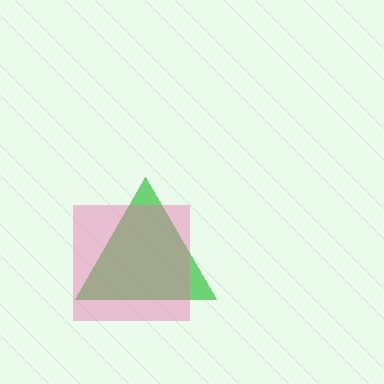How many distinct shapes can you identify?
There are 2 distinct shapes: a green triangle, a pink square.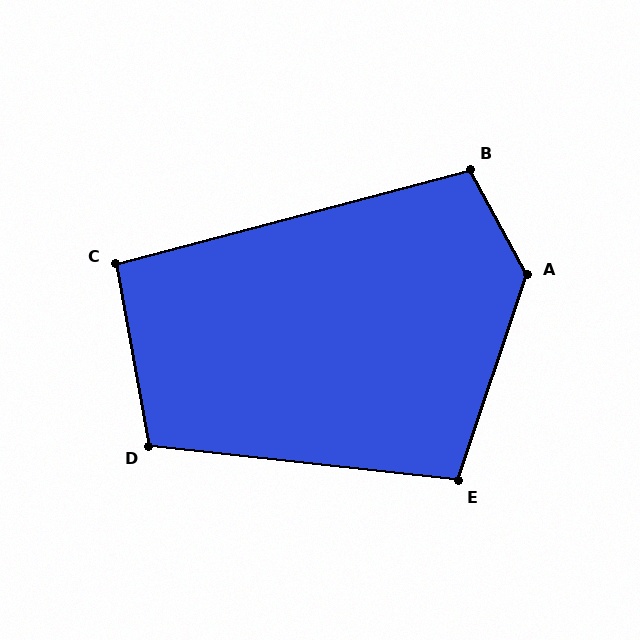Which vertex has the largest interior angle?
A, at approximately 133 degrees.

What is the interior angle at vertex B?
Approximately 104 degrees (obtuse).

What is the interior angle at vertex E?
Approximately 102 degrees (obtuse).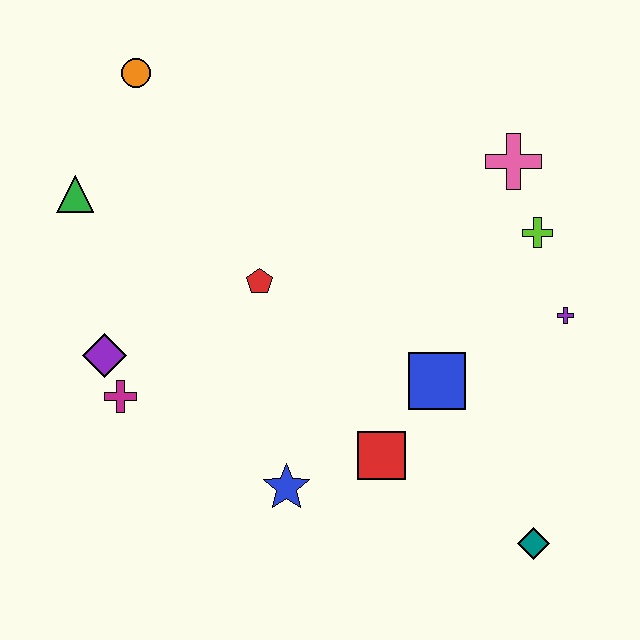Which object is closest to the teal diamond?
The red square is closest to the teal diamond.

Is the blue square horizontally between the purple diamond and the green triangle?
No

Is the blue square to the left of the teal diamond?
Yes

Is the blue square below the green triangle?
Yes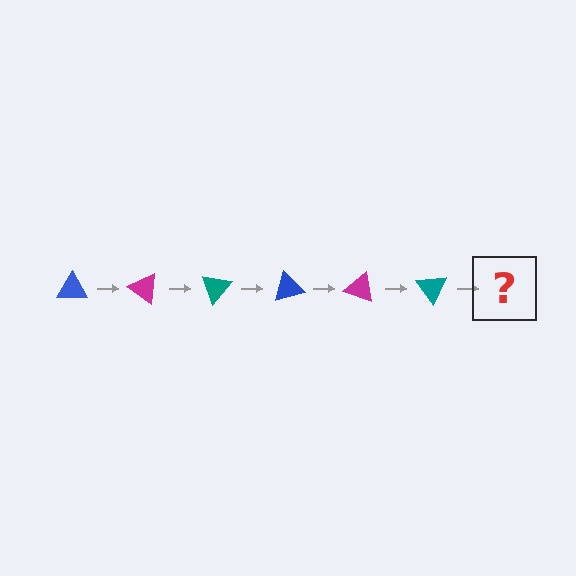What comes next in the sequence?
The next element should be a blue triangle, rotated 210 degrees from the start.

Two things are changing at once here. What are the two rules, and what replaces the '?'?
The two rules are that it rotates 35 degrees each step and the color cycles through blue, magenta, and teal. The '?' should be a blue triangle, rotated 210 degrees from the start.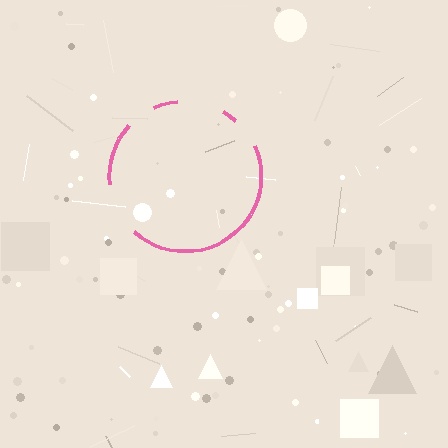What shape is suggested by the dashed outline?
The dashed outline suggests a circle.